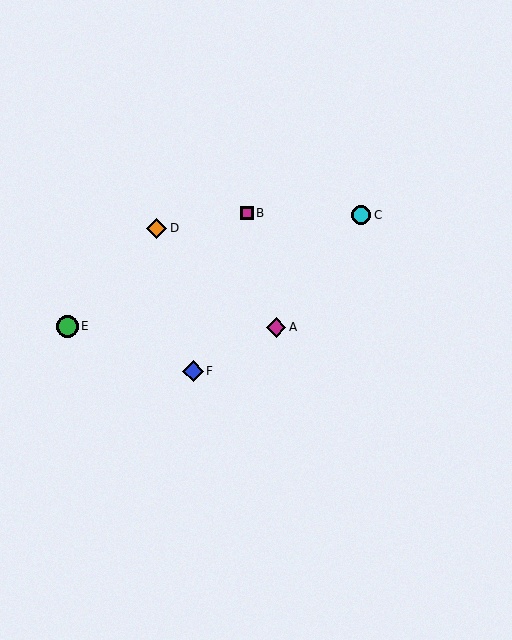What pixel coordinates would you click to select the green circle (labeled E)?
Click at (67, 326) to select the green circle E.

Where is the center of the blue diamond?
The center of the blue diamond is at (193, 371).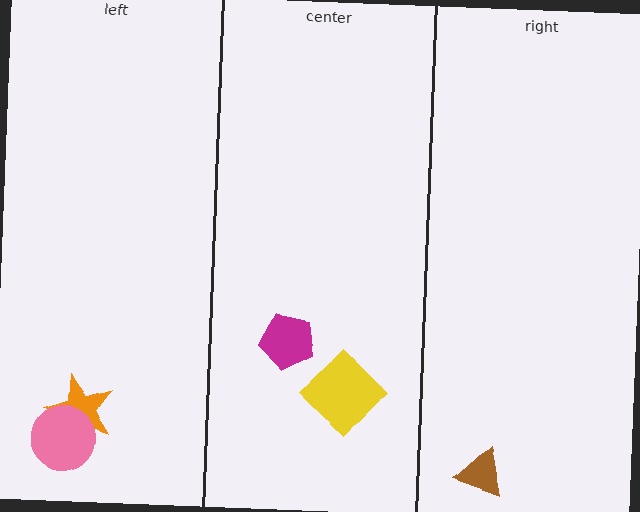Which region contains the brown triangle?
The right region.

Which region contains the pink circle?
The left region.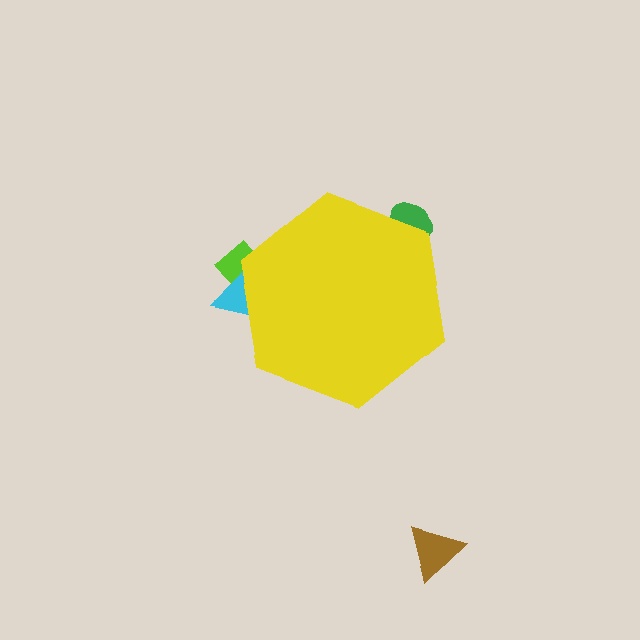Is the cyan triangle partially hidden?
Yes, the cyan triangle is partially hidden behind the yellow hexagon.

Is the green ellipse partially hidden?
Yes, the green ellipse is partially hidden behind the yellow hexagon.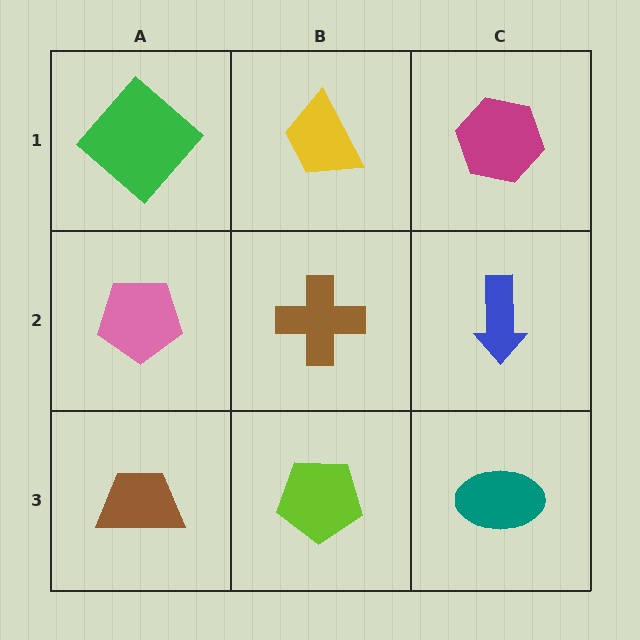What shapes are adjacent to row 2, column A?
A green diamond (row 1, column A), a brown trapezoid (row 3, column A), a brown cross (row 2, column B).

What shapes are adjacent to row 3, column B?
A brown cross (row 2, column B), a brown trapezoid (row 3, column A), a teal ellipse (row 3, column C).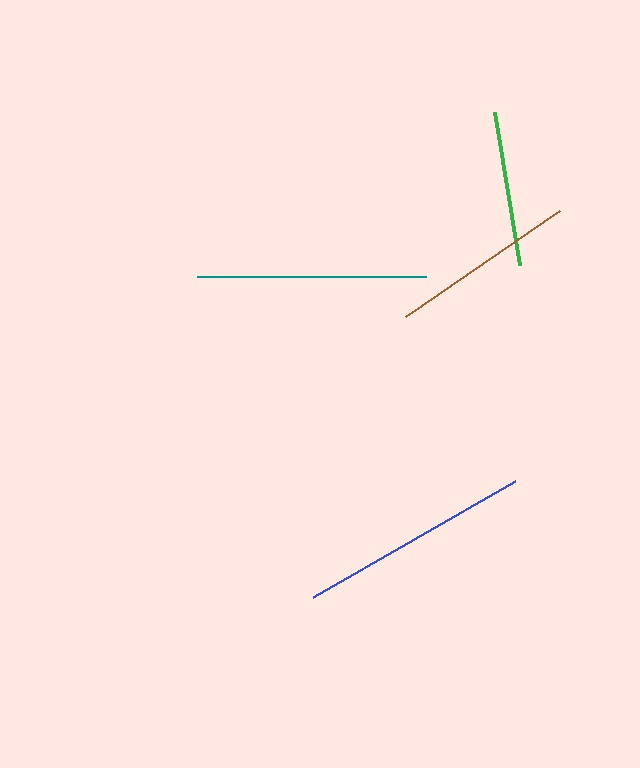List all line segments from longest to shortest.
From longest to shortest: blue, teal, brown, green.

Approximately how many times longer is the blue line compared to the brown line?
The blue line is approximately 1.2 times the length of the brown line.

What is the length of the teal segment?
The teal segment is approximately 229 pixels long.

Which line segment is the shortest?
The green line is the shortest at approximately 155 pixels.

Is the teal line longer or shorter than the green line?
The teal line is longer than the green line.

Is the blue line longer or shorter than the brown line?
The blue line is longer than the brown line.